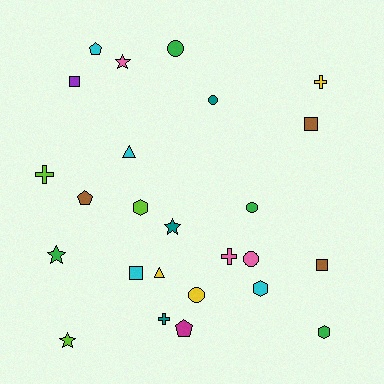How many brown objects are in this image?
There are 3 brown objects.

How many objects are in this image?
There are 25 objects.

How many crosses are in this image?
There are 4 crosses.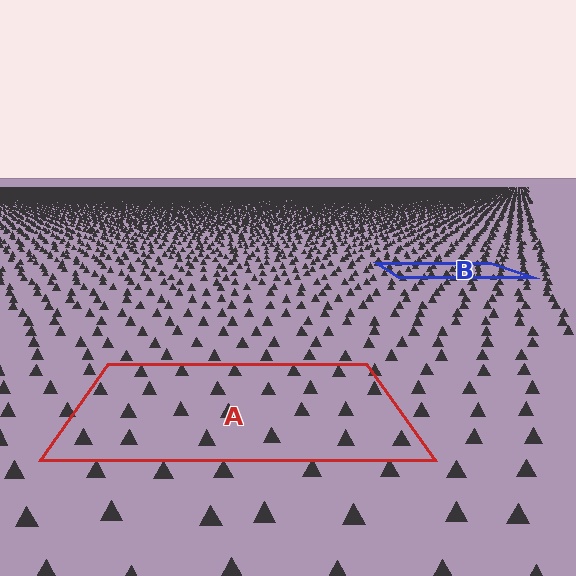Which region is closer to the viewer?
Region A is closer. The texture elements there are larger and more spread out.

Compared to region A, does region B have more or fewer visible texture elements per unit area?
Region B has more texture elements per unit area — they are packed more densely because it is farther away.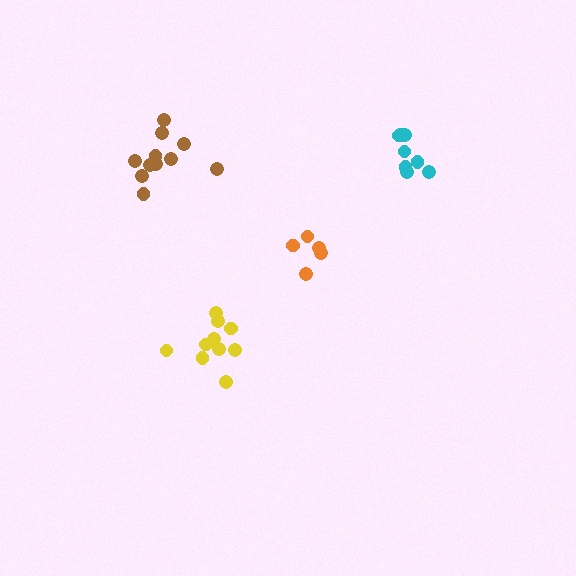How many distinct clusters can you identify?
There are 4 distinct clusters.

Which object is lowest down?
The yellow cluster is bottommost.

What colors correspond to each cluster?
The clusters are colored: brown, cyan, yellow, orange.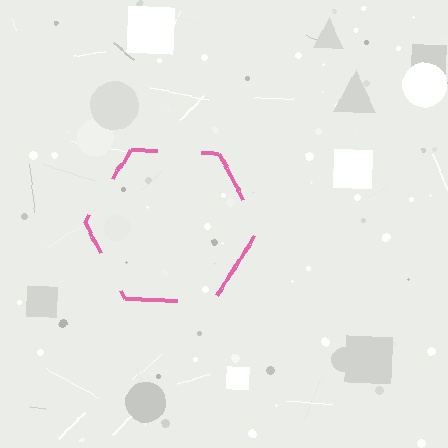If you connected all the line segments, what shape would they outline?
They would outline a hexagon.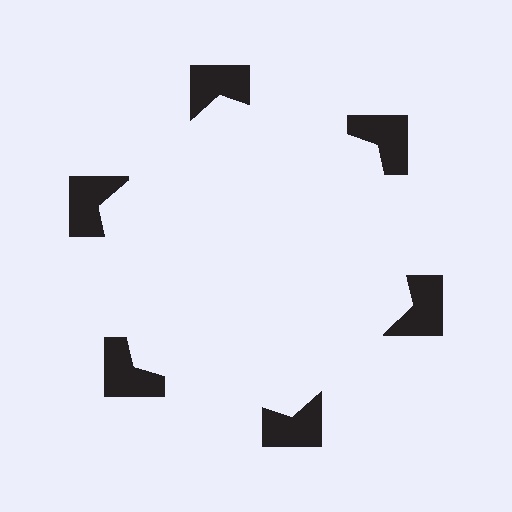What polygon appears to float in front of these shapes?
An illusory hexagon — its edges are inferred from the aligned wedge cuts in the notched squares, not physically drawn.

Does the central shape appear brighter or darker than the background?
It typically appears slightly brighter than the background, even though no actual brightness change is drawn.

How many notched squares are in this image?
There are 6 — one at each vertex of the illusory hexagon.